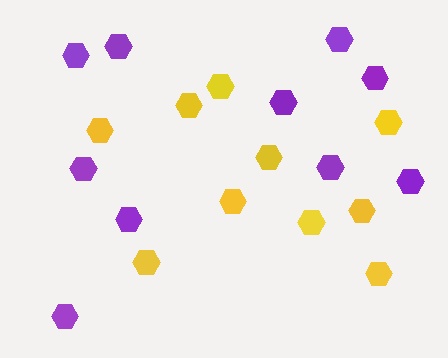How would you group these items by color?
There are 2 groups: one group of yellow hexagons (10) and one group of purple hexagons (10).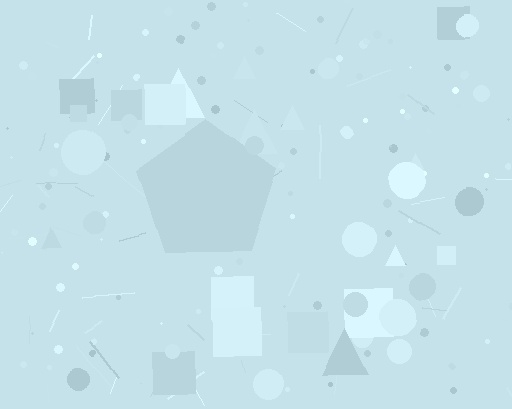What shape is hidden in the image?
A pentagon is hidden in the image.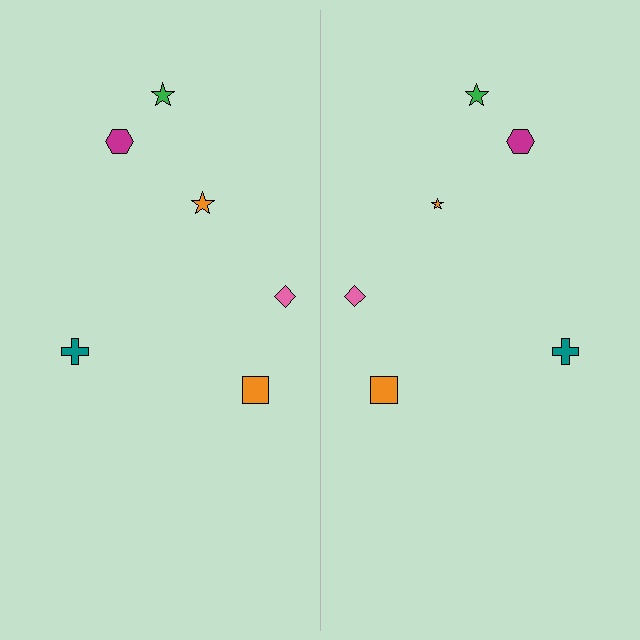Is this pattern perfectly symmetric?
No, the pattern is not perfectly symmetric. The orange star on the right side has a different size than its mirror counterpart.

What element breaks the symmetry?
The orange star on the right side has a different size than its mirror counterpart.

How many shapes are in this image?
There are 12 shapes in this image.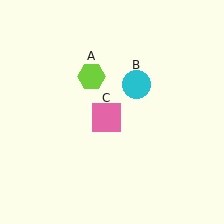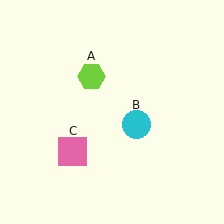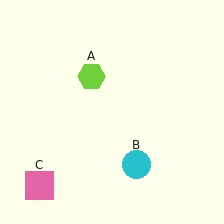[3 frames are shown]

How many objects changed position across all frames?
2 objects changed position: cyan circle (object B), pink square (object C).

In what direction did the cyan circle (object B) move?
The cyan circle (object B) moved down.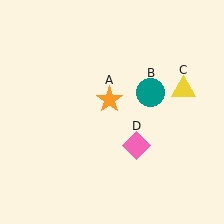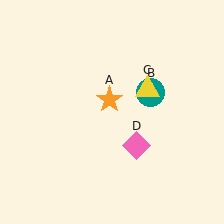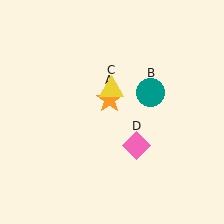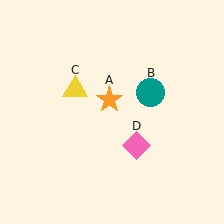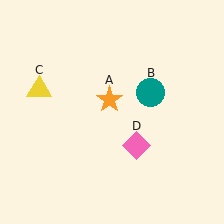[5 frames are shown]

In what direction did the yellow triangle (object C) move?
The yellow triangle (object C) moved left.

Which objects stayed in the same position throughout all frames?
Orange star (object A) and teal circle (object B) and pink diamond (object D) remained stationary.